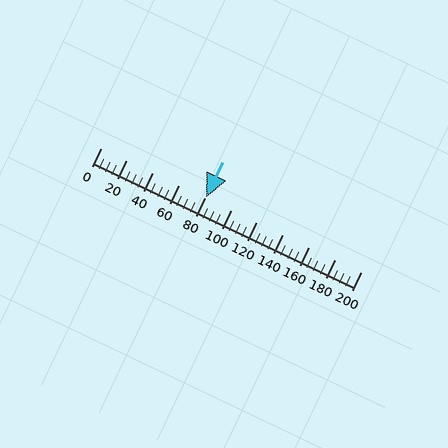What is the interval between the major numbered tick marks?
The major tick marks are spaced 20 units apart.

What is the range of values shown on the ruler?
The ruler shows values from 0 to 200.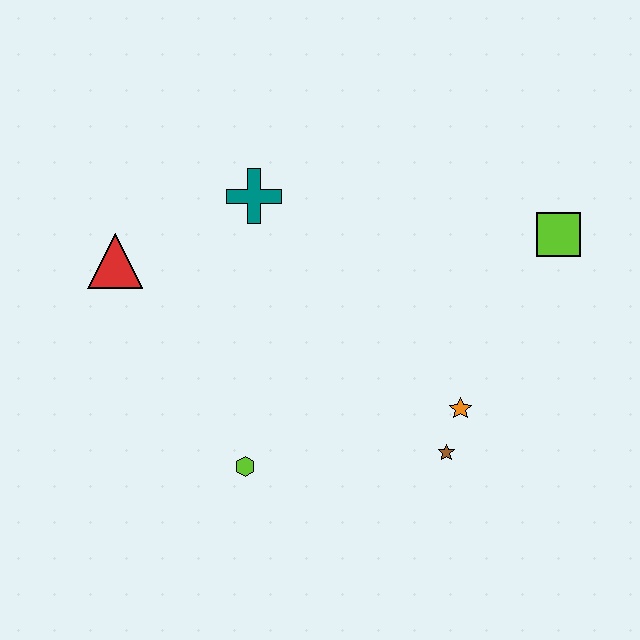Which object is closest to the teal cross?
The red triangle is closest to the teal cross.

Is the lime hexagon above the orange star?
No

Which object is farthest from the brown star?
The red triangle is farthest from the brown star.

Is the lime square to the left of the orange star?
No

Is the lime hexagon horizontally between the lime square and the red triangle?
Yes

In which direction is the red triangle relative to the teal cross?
The red triangle is to the left of the teal cross.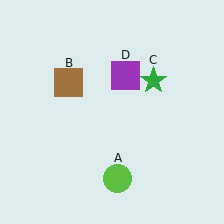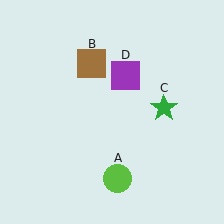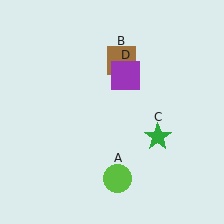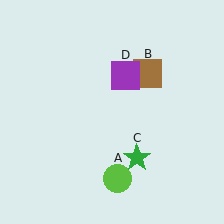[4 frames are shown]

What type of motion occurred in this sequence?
The brown square (object B), green star (object C) rotated clockwise around the center of the scene.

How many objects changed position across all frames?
2 objects changed position: brown square (object B), green star (object C).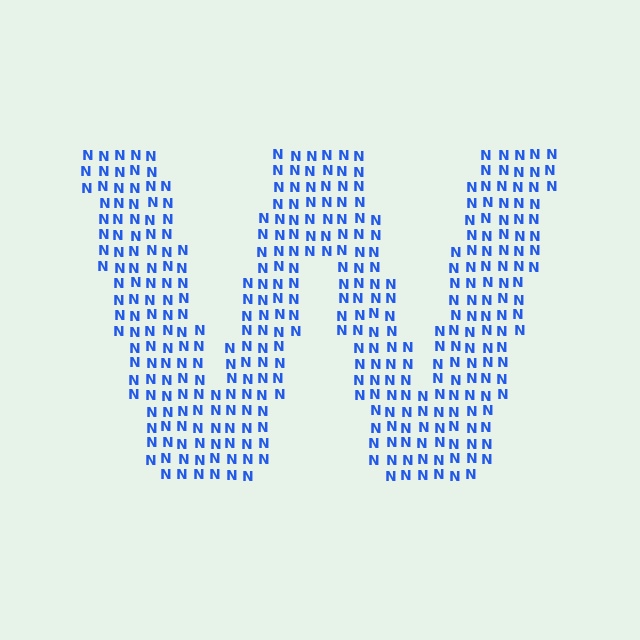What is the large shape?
The large shape is the letter W.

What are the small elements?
The small elements are letter N's.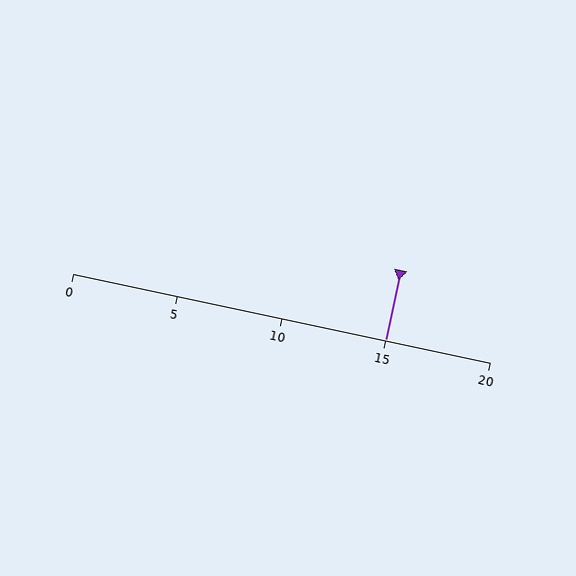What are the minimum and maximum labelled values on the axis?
The axis runs from 0 to 20.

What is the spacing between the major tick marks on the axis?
The major ticks are spaced 5 apart.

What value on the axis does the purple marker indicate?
The marker indicates approximately 15.